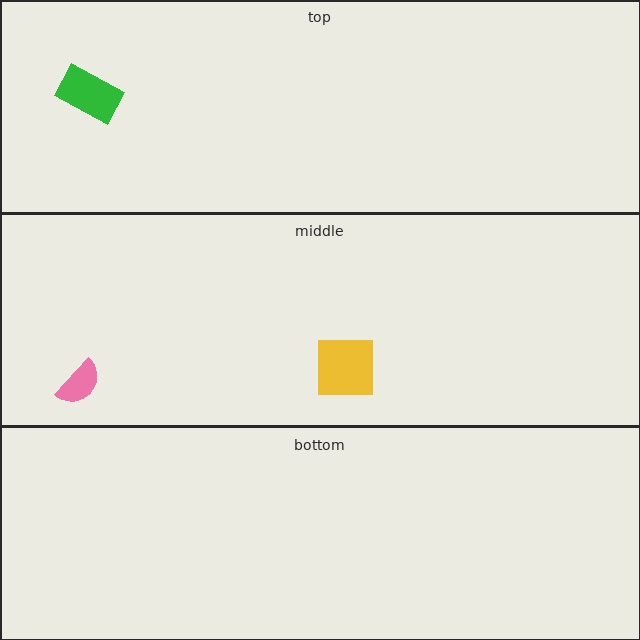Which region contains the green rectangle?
The top region.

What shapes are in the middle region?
The yellow square, the pink semicircle.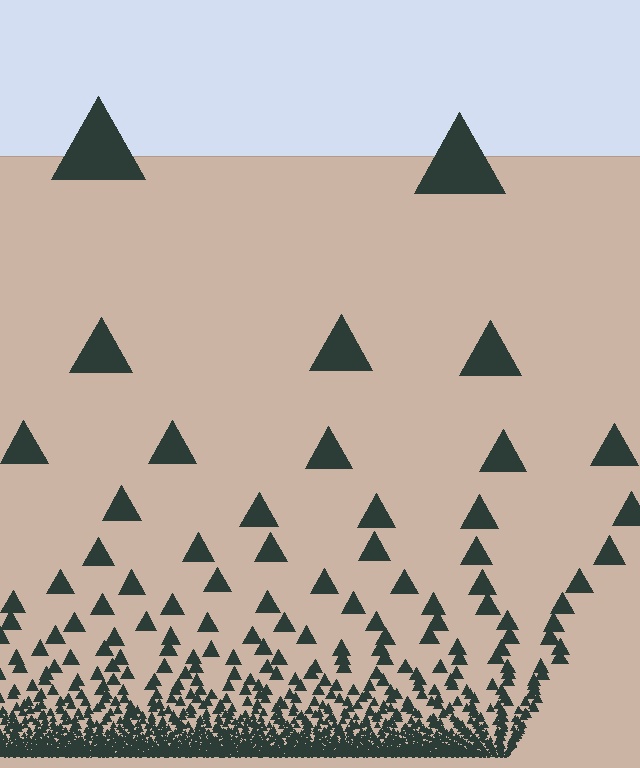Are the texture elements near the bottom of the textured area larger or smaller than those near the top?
Smaller. The gradient is inverted — elements near the bottom are smaller and denser.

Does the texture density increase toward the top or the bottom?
Density increases toward the bottom.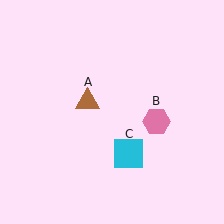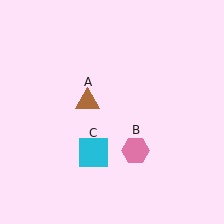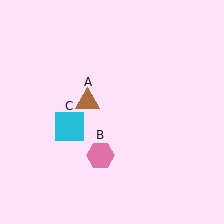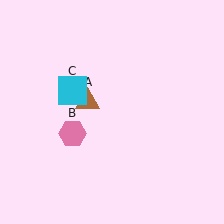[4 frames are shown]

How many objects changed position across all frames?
2 objects changed position: pink hexagon (object B), cyan square (object C).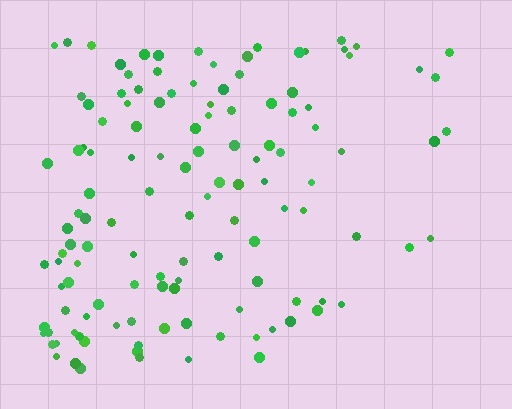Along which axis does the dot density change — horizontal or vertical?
Horizontal.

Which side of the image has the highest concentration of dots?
The left.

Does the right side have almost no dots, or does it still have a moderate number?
Still a moderate number, just noticeably fewer than the left.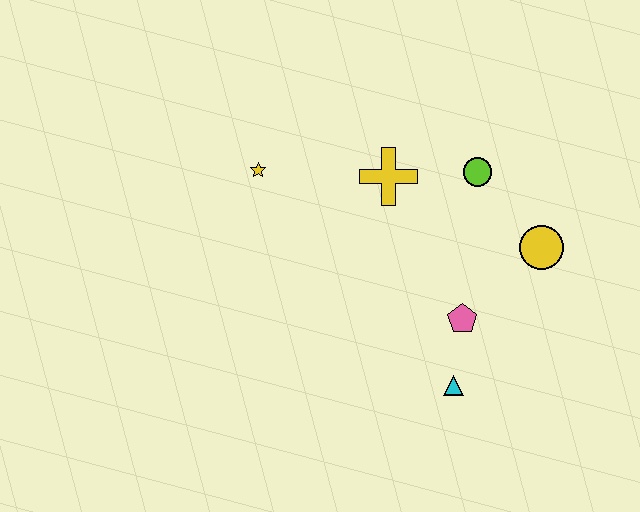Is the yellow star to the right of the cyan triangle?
No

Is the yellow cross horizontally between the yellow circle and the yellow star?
Yes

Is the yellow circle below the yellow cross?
Yes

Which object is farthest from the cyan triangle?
The yellow star is farthest from the cyan triangle.